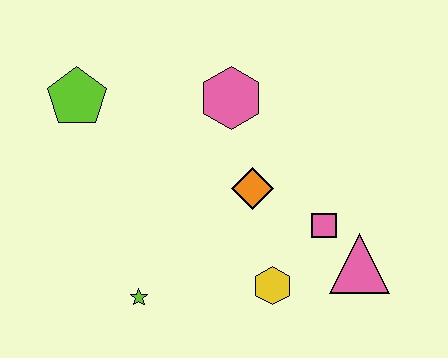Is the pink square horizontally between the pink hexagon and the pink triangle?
Yes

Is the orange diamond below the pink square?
No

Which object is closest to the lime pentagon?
The pink hexagon is closest to the lime pentagon.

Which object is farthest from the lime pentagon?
The pink triangle is farthest from the lime pentagon.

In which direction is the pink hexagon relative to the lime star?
The pink hexagon is above the lime star.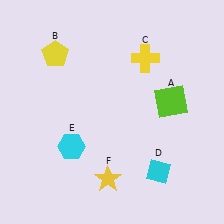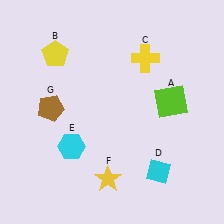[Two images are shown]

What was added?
A brown pentagon (G) was added in Image 2.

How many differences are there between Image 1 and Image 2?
There is 1 difference between the two images.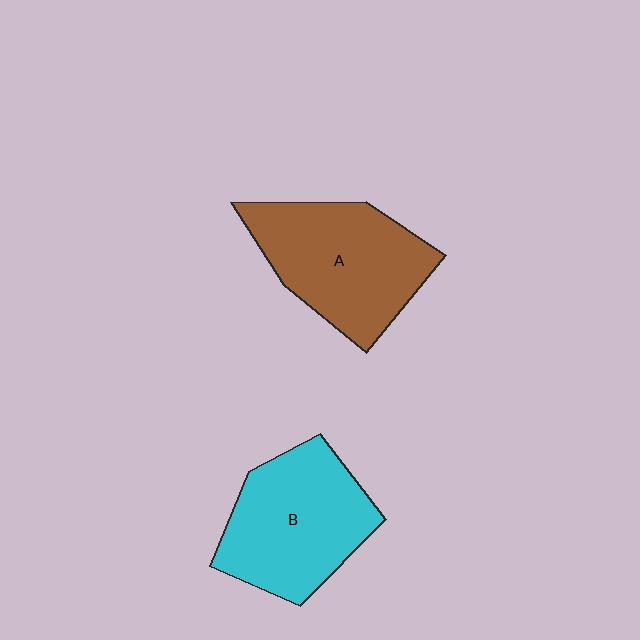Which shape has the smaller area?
Shape B (cyan).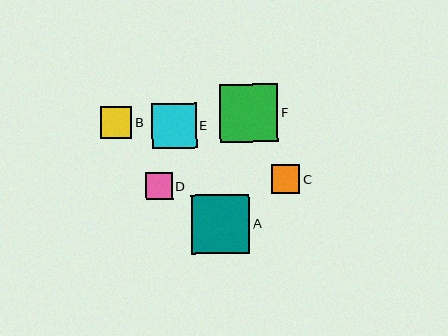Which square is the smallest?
Square D is the smallest with a size of approximately 27 pixels.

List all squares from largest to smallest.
From largest to smallest: A, F, E, B, C, D.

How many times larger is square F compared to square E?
Square F is approximately 1.3 times the size of square E.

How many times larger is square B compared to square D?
Square B is approximately 1.2 times the size of square D.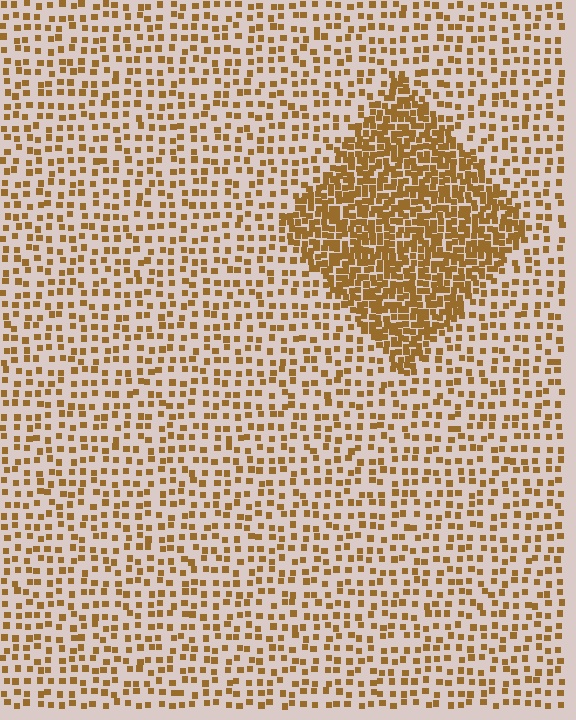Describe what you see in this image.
The image contains small brown elements arranged at two different densities. A diamond-shaped region is visible where the elements are more densely packed than the surrounding area.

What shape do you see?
I see a diamond.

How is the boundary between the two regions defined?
The boundary is defined by a change in element density (approximately 2.6x ratio). All elements are the same color, size, and shape.